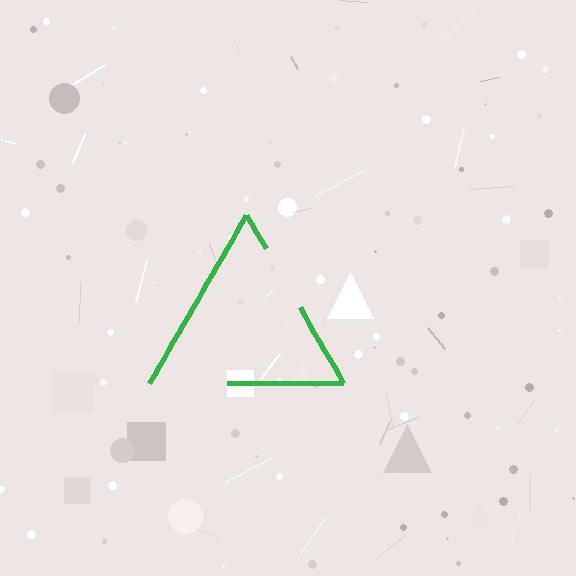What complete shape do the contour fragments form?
The contour fragments form a triangle.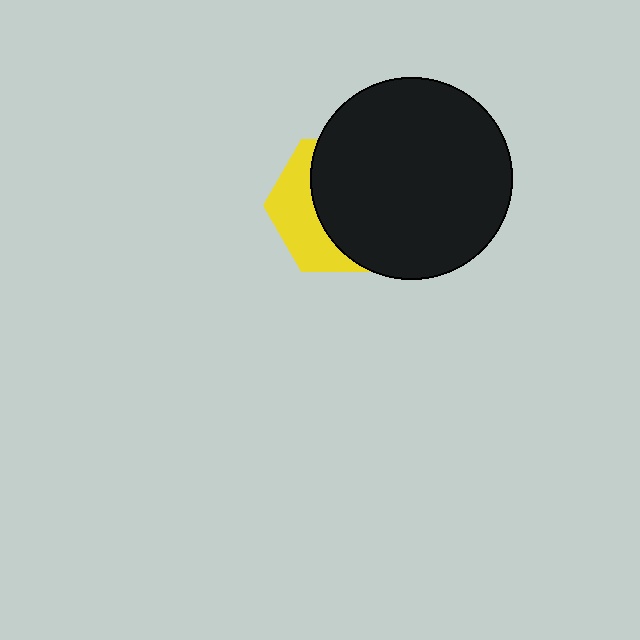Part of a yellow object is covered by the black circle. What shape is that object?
It is a hexagon.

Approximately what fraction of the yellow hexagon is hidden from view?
Roughly 64% of the yellow hexagon is hidden behind the black circle.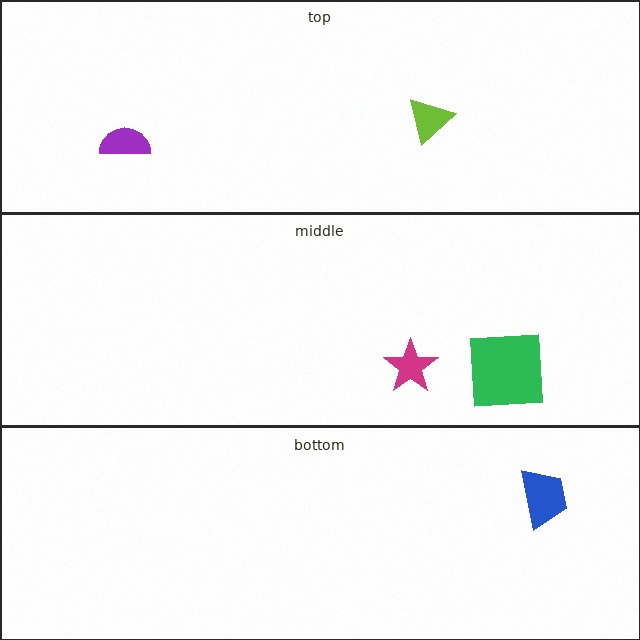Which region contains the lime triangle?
The top region.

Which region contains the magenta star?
The middle region.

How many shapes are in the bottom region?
1.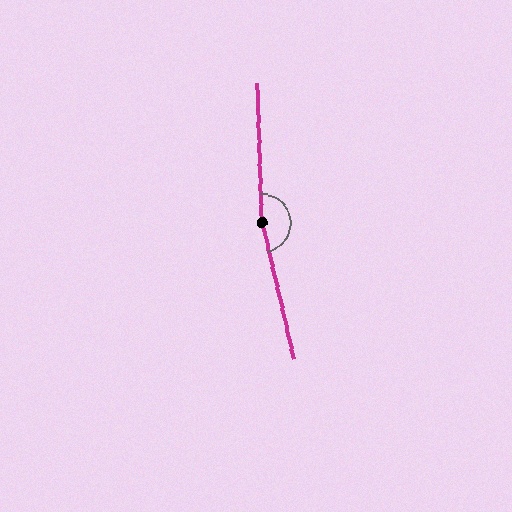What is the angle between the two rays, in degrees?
Approximately 169 degrees.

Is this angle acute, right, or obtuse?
It is obtuse.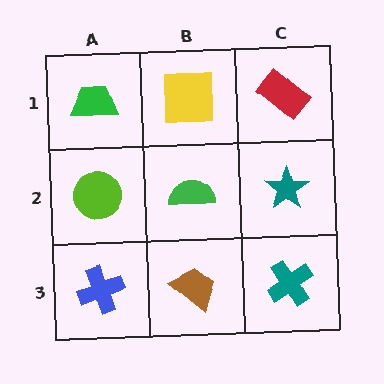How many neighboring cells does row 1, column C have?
2.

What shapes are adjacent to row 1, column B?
A green semicircle (row 2, column B), a green trapezoid (row 1, column A), a red rectangle (row 1, column C).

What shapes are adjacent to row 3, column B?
A green semicircle (row 2, column B), a blue cross (row 3, column A), a teal cross (row 3, column C).